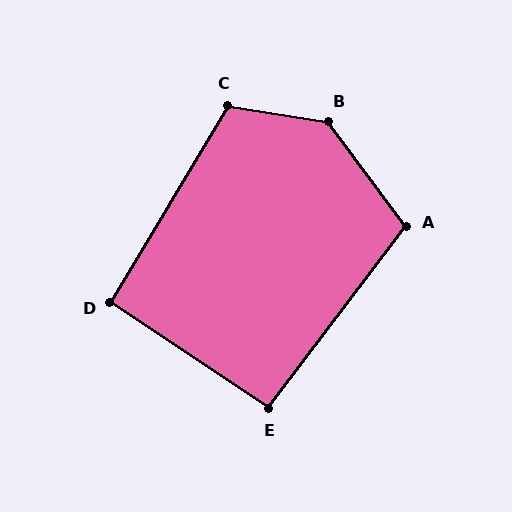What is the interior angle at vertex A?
Approximately 106 degrees (obtuse).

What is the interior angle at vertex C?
Approximately 112 degrees (obtuse).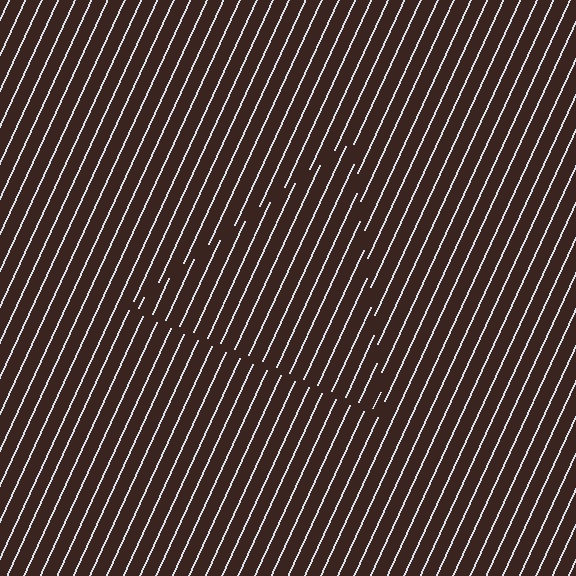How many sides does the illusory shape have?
3 sides — the line-ends trace a triangle.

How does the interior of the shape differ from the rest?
The interior of the shape contains the same grating, shifted by half a period — the contour is defined by the phase discontinuity where line-ends from the inner and outer gratings abut.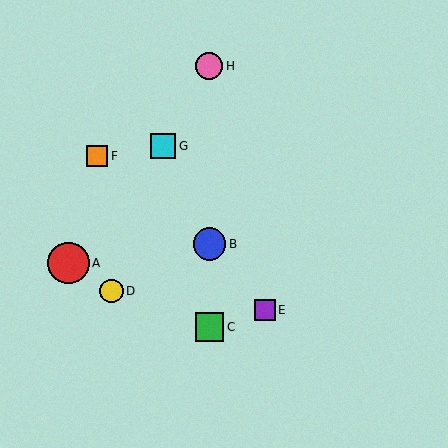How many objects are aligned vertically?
3 objects (B, C, H) are aligned vertically.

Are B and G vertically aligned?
No, B is at x≈209 and G is at x≈163.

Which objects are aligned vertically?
Objects B, C, H are aligned vertically.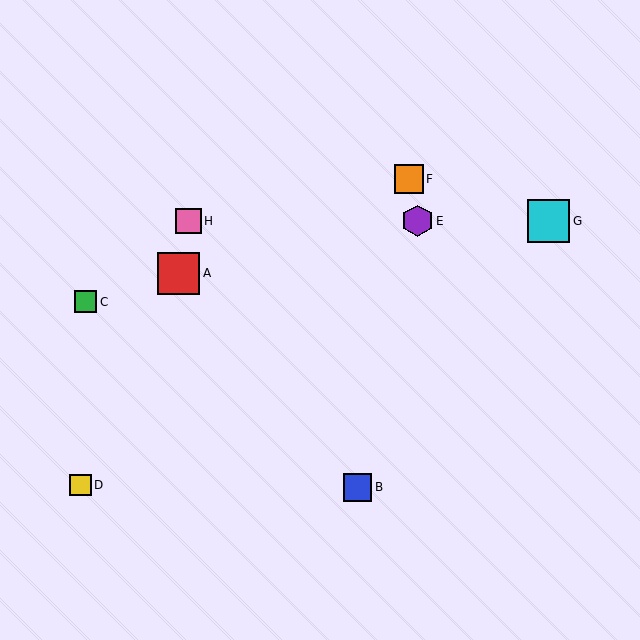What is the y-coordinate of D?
Object D is at y≈485.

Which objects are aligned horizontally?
Objects E, G, H are aligned horizontally.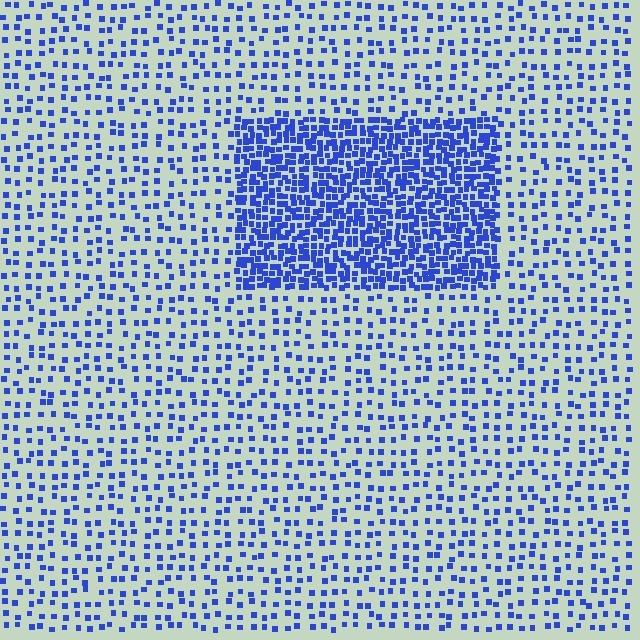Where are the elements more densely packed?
The elements are more densely packed inside the rectangle boundary.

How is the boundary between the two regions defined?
The boundary is defined by a change in element density (approximately 2.9x ratio). All elements are the same color, size, and shape.